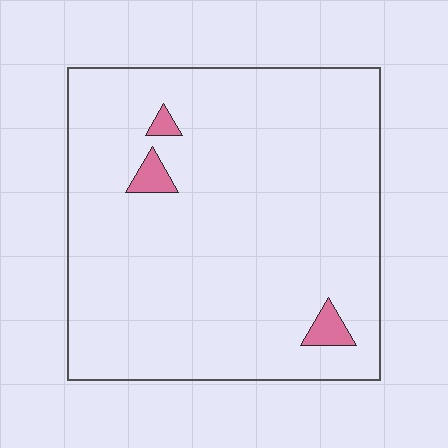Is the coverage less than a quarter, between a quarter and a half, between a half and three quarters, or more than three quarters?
Less than a quarter.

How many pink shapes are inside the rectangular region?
3.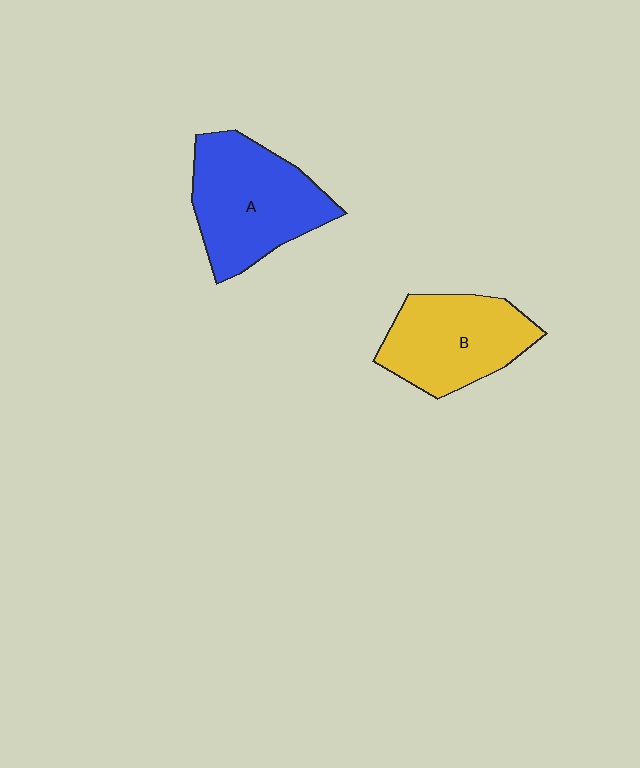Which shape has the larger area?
Shape A (blue).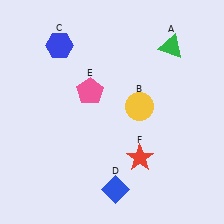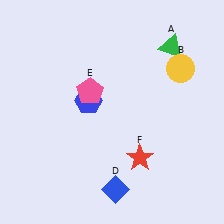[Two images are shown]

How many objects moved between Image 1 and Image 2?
2 objects moved between the two images.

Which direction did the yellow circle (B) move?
The yellow circle (B) moved right.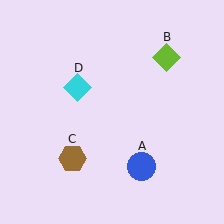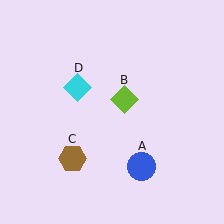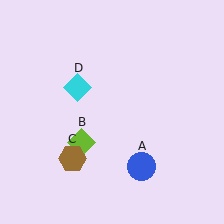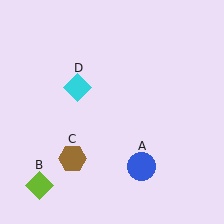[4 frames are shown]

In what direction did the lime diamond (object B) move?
The lime diamond (object B) moved down and to the left.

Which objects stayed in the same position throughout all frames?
Blue circle (object A) and brown hexagon (object C) and cyan diamond (object D) remained stationary.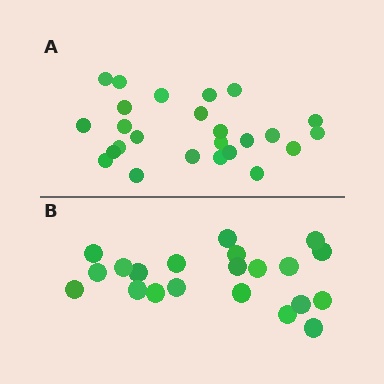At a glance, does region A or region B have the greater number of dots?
Region A (the top region) has more dots.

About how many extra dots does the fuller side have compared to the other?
Region A has about 4 more dots than region B.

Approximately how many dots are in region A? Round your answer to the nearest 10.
About 20 dots. (The exact count is 25, which rounds to 20.)